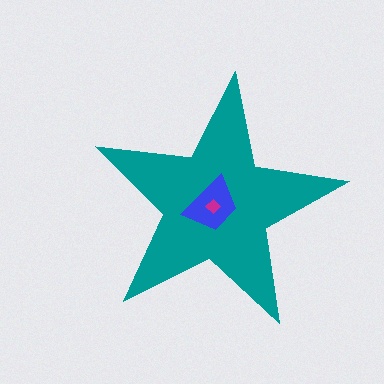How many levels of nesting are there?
3.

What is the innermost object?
The magenta diamond.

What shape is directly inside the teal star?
The blue trapezoid.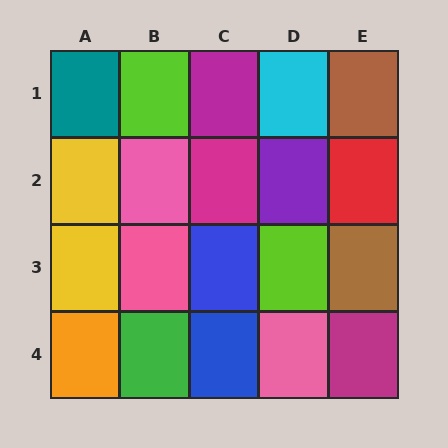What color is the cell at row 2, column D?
Purple.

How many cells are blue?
2 cells are blue.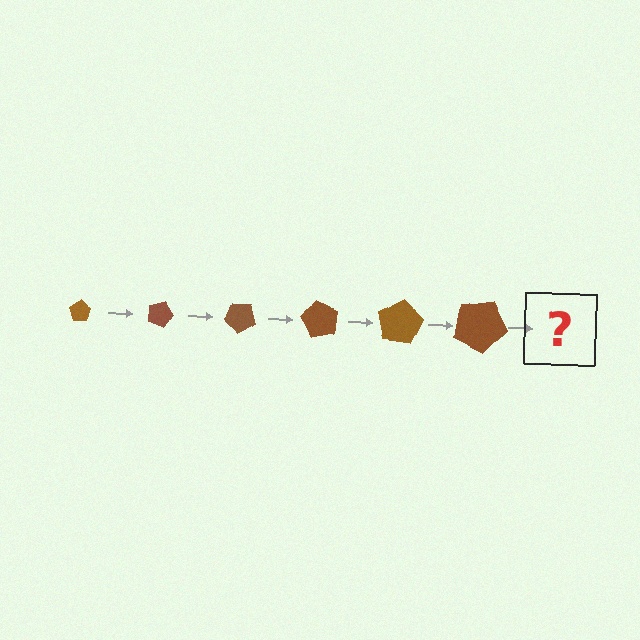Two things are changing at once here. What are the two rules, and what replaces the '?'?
The two rules are that the pentagon grows larger each step and it rotates 20 degrees each step. The '?' should be a pentagon, larger than the previous one and rotated 120 degrees from the start.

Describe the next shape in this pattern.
It should be a pentagon, larger than the previous one and rotated 120 degrees from the start.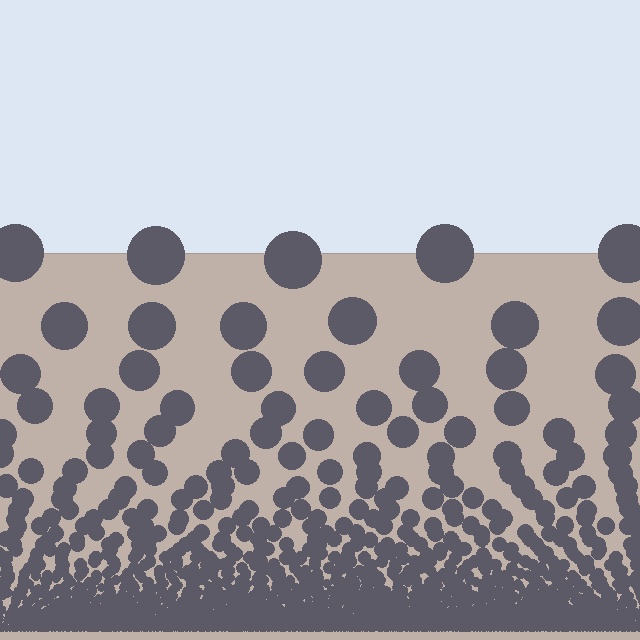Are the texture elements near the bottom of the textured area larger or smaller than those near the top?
Smaller. The gradient is inverted — elements near the bottom are smaller and denser.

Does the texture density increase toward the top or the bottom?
Density increases toward the bottom.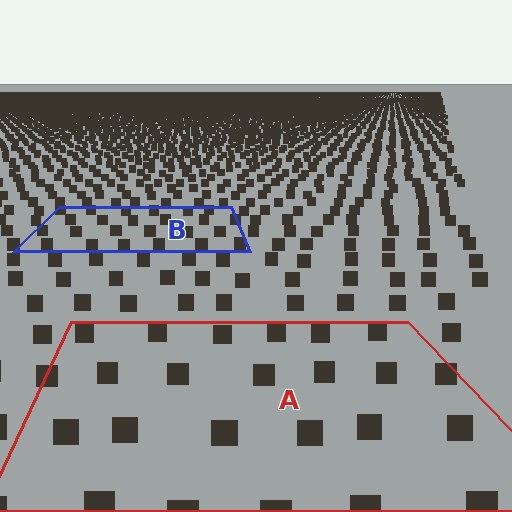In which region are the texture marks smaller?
The texture marks are smaller in region B, because it is farther away.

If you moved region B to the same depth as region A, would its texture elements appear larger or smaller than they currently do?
They would appear larger. At a closer depth, the same texture elements are projected at a bigger on-screen size.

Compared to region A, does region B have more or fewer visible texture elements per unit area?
Region B has more texture elements per unit area — they are packed more densely because it is farther away.